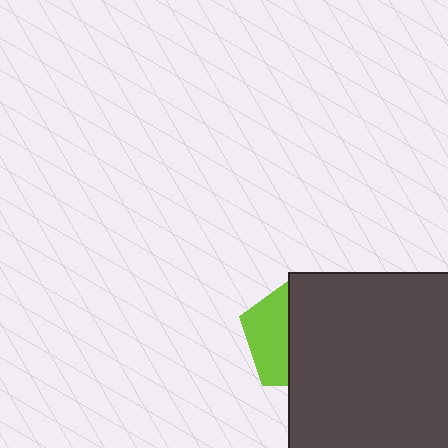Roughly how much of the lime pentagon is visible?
A small part of it is visible (roughly 37%).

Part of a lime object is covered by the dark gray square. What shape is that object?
It is a pentagon.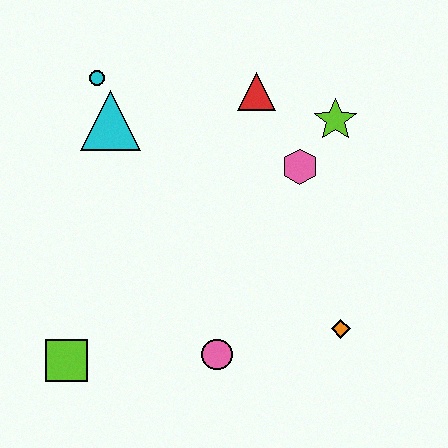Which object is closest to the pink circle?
The orange diamond is closest to the pink circle.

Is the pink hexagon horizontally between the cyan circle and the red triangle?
No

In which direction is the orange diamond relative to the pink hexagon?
The orange diamond is below the pink hexagon.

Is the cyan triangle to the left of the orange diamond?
Yes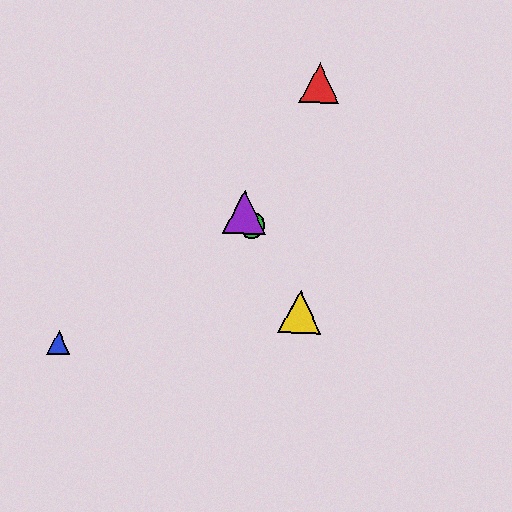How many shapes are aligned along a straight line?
3 shapes (the green circle, the yellow triangle, the purple triangle) are aligned along a straight line.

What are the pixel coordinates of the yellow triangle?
The yellow triangle is at (300, 311).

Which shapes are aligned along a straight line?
The green circle, the yellow triangle, the purple triangle are aligned along a straight line.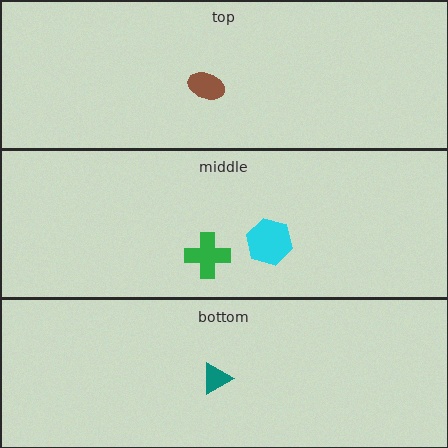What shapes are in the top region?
The brown ellipse.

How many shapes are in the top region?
1.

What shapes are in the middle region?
The green cross, the cyan hexagon.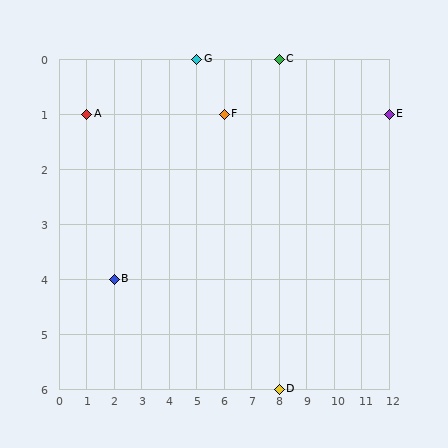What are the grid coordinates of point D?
Point D is at grid coordinates (8, 6).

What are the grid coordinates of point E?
Point E is at grid coordinates (12, 1).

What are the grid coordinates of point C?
Point C is at grid coordinates (8, 0).